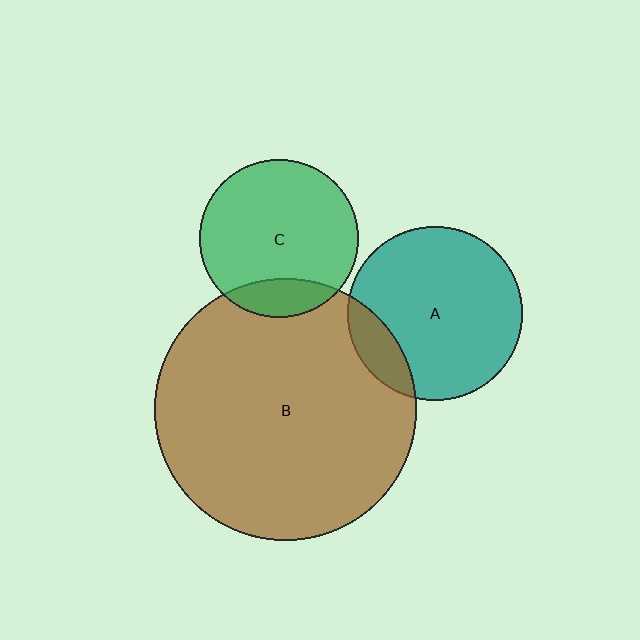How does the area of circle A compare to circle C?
Approximately 1.2 times.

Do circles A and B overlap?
Yes.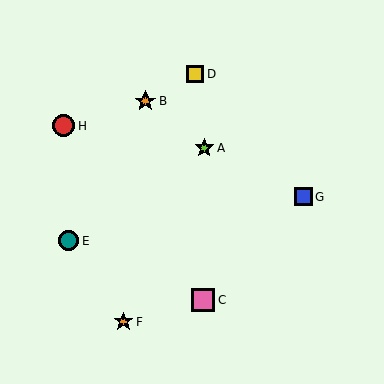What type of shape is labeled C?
Shape C is a pink square.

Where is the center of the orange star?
The center of the orange star is at (123, 322).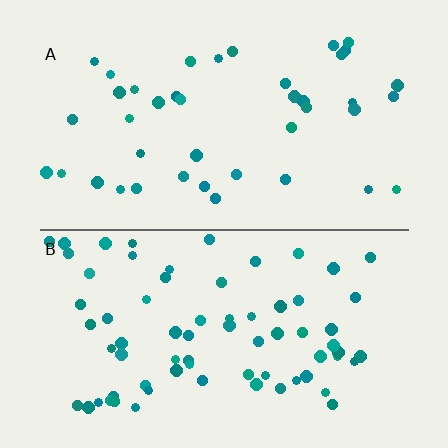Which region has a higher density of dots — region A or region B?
B (the bottom).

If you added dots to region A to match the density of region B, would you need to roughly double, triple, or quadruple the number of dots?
Approximately double.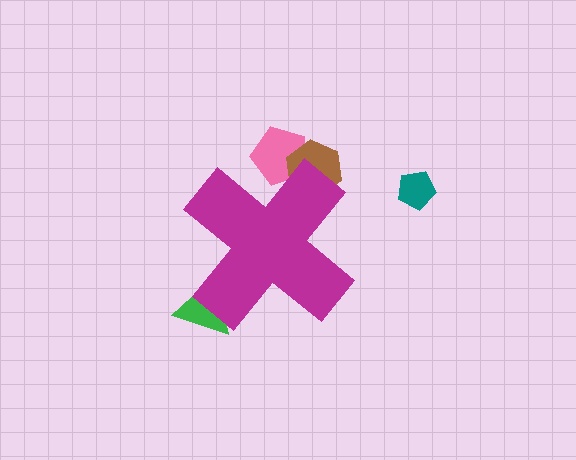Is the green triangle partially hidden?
Yes, the green triangle is partially hidden behind the magenta cross.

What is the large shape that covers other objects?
A magenta cross.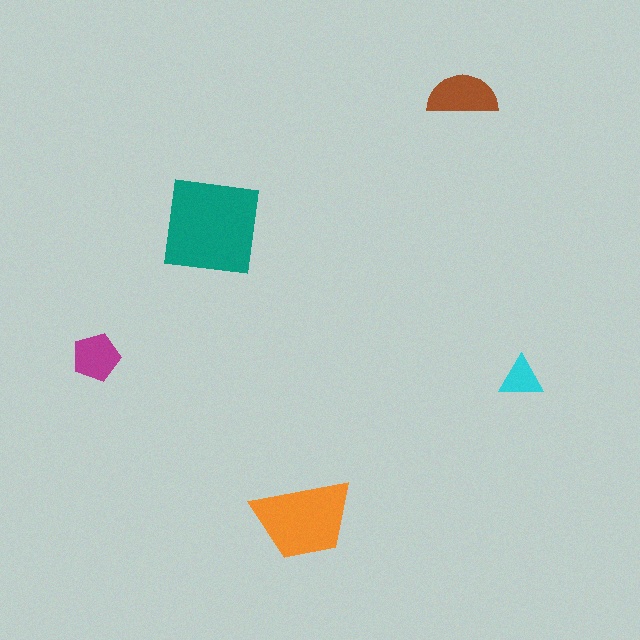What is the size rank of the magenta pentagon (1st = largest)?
4th.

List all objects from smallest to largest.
The cyan triangle, the magenta pentagon, the brown semicircle, the orange trapezoid, the teal square.